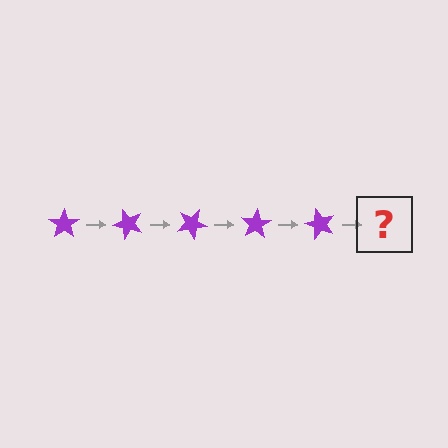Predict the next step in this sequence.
The next step is a purple star rotated 250 degrees.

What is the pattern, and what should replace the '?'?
The pattern is that the star rotates 50 degrees each step. The '?' should be a purple star rotated 250 degrees.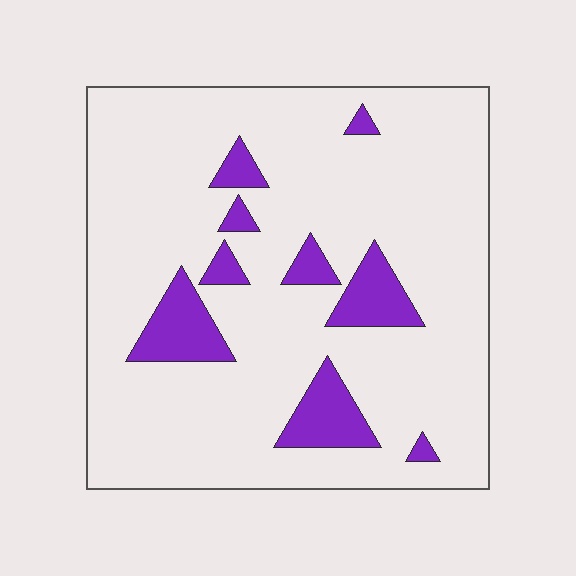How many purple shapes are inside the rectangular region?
9.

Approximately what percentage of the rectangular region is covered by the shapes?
Approximately 15%.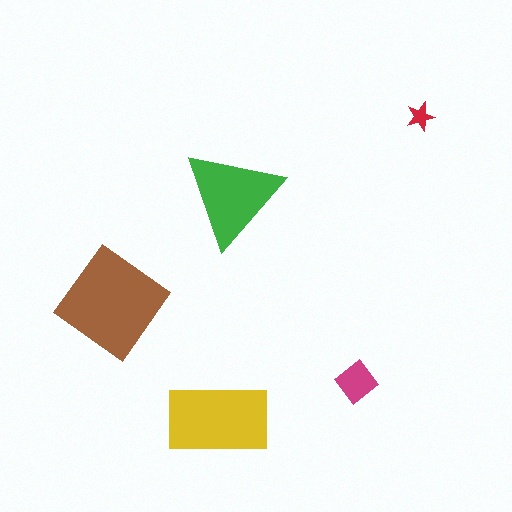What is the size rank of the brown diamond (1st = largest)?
1st.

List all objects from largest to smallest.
The brown diamond, the yellow rectangle, the green triangle, the magenta diamond, the red star.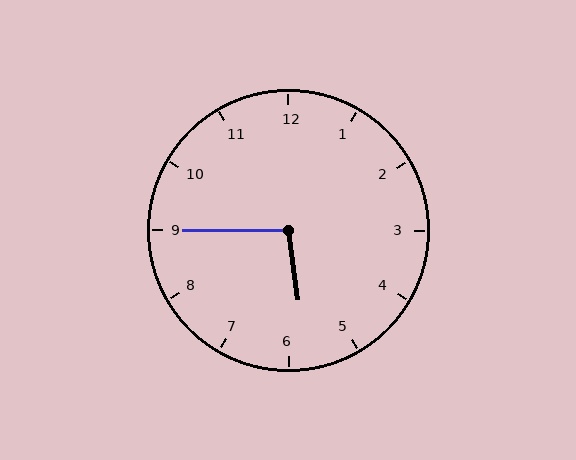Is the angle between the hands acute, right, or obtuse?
It is obtuse.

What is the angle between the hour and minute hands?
Approximately 98 degrees.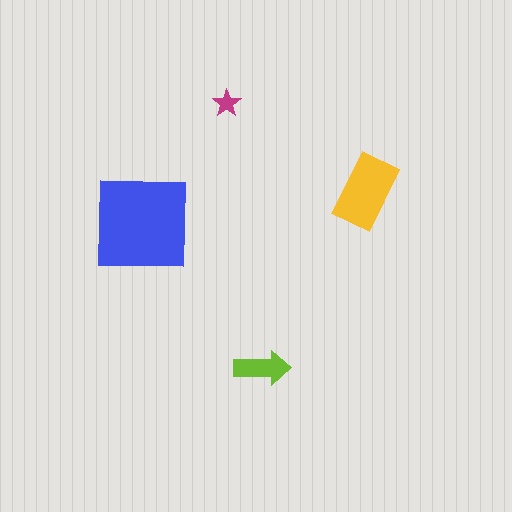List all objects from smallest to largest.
The magenta star, the lime arrow, the yellow rectangle, the blue square.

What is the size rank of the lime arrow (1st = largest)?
3rd.